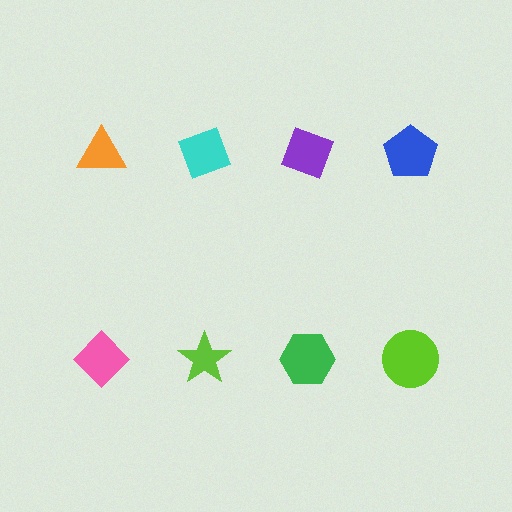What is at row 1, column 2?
A cyan diamond.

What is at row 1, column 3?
A purple diamond.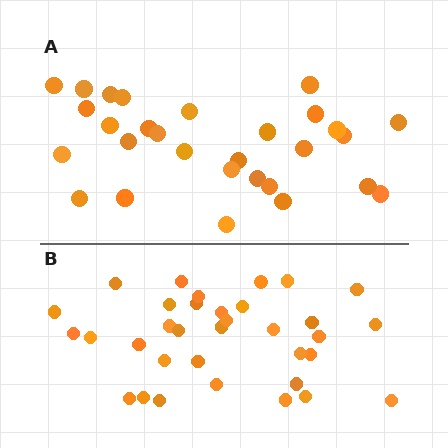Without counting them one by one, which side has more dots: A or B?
Region B (the bottom region) has more dots.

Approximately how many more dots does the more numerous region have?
Region B has about 5 more dots than region A.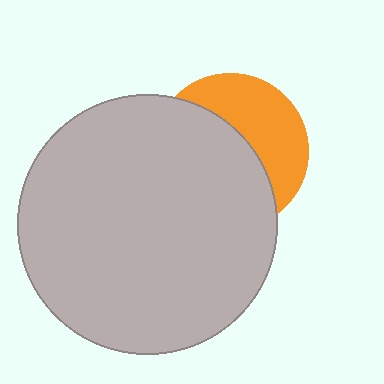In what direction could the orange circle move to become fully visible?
The orange circle could move toward the upper-right. That would shift it out from behind the light gray circle entirely.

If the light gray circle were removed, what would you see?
You would see the complete orange circle.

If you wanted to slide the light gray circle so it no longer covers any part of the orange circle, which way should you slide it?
Slide it toward the lower-left — that is the most direct way to separate the two shapes.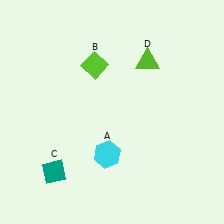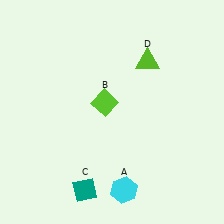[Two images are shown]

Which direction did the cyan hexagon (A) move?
The cyan hexagon (A) moved down.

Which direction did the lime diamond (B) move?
The lime diamond (B) moved down.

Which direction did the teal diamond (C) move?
The teal diamond (C) moved right.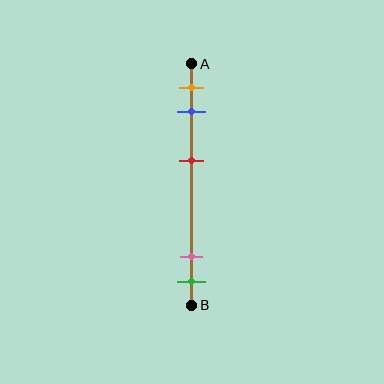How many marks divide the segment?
There are 5 marks dividing the segment.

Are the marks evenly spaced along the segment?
No, the marks are not evenly spaced.